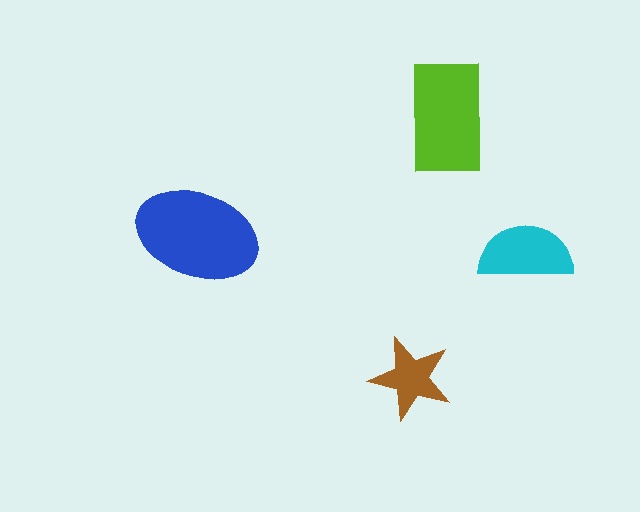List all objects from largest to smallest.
The blue ellipse, the lime rectangle, the cyan semicircle, the brown star.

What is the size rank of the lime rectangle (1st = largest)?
2nd.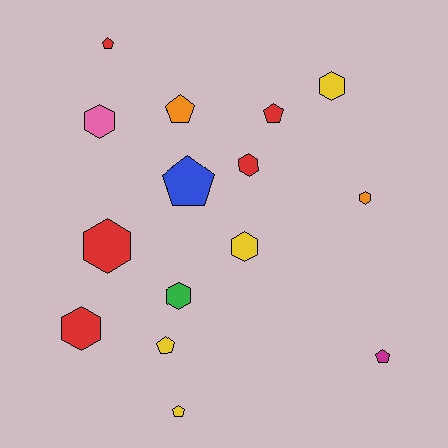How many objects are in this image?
There are 15 objects.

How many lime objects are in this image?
There are no lime objects.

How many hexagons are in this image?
There are 8 hexagons.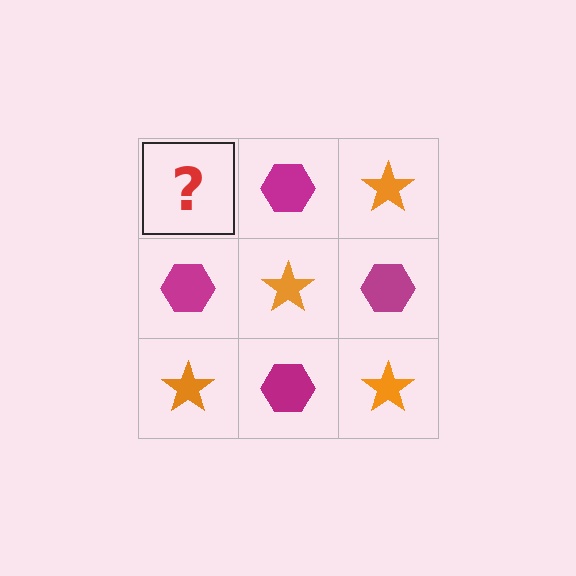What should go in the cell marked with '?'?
The missing cell should contain an orange star.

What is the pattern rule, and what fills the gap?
The rule is that it alternates orange star and magenta hexagon in a checkerboard pattern. The gap should be filled with an orange star.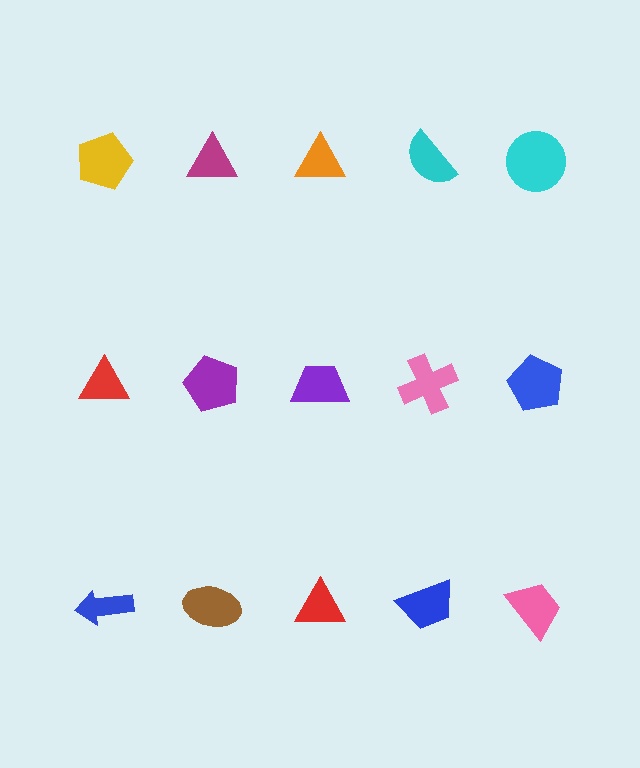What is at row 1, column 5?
A cyan circle.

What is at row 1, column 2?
A magenta triangle.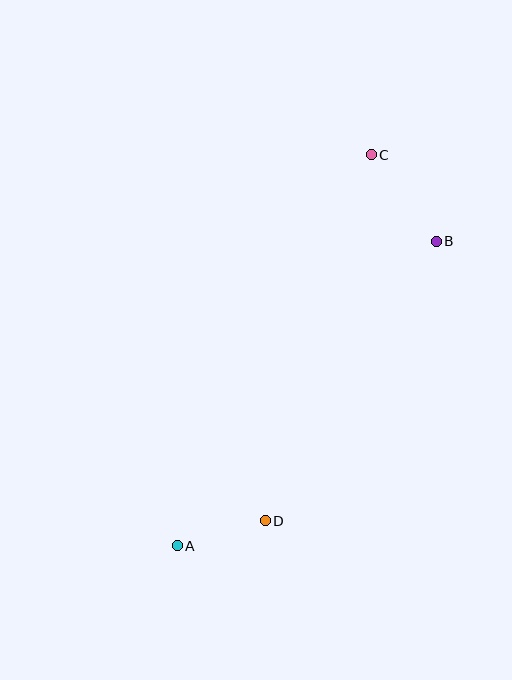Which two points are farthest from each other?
Points A and C are farthest from each other.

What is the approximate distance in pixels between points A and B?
The distance between A and B is approximately 399 pixels.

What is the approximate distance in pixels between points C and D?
The distance between C and D is approximately 381 pixels.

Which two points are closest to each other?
Points A and D are closest to each other.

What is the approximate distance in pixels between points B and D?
The distance between B and D is approximately 327 pixels.